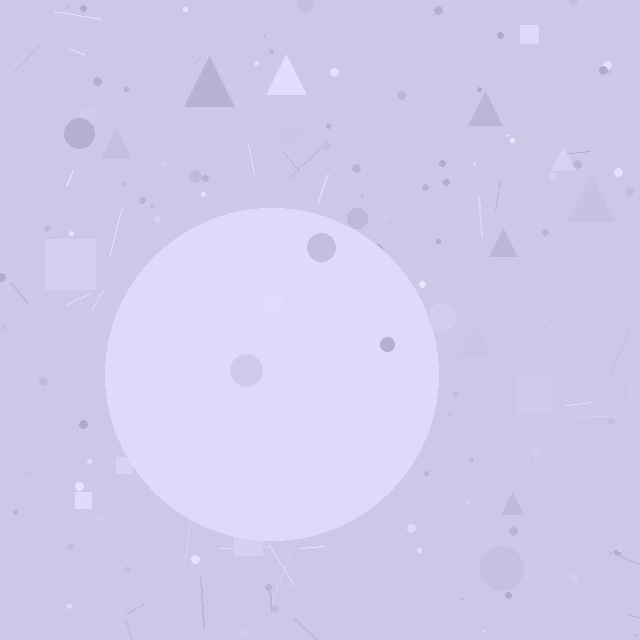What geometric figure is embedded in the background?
A circle is embedded in the background.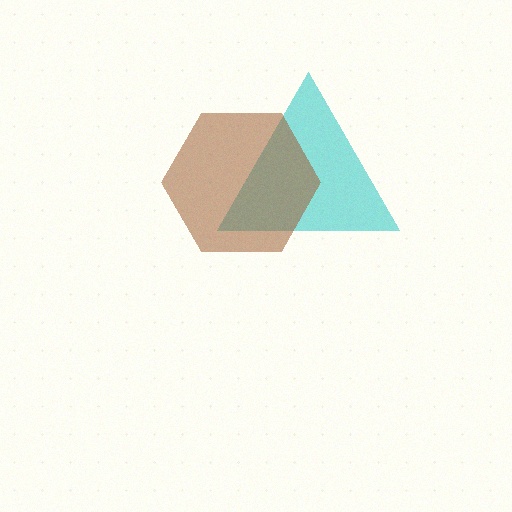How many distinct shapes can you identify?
There are 2 distinct shapes: a cyan triangle, a brown hexagon.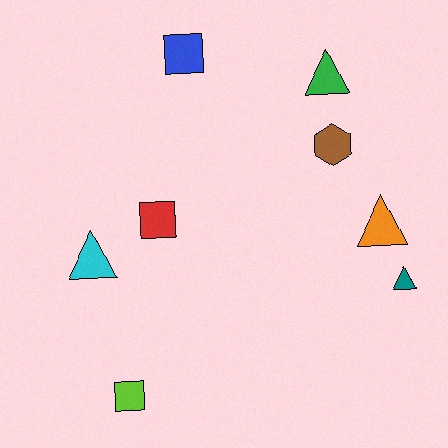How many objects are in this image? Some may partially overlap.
There are 8 objects.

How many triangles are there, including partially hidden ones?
There are 4 triangles.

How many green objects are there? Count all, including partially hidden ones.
There is 1 green object.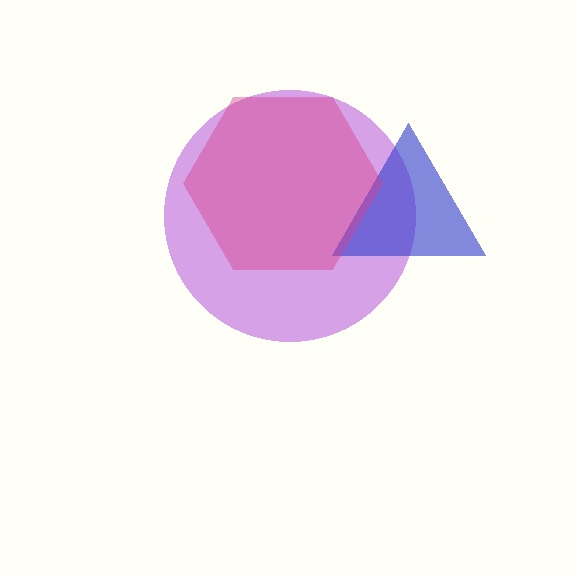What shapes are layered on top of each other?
The layered shapes are: a purple circle, a blue triangle, a magenta hexagon.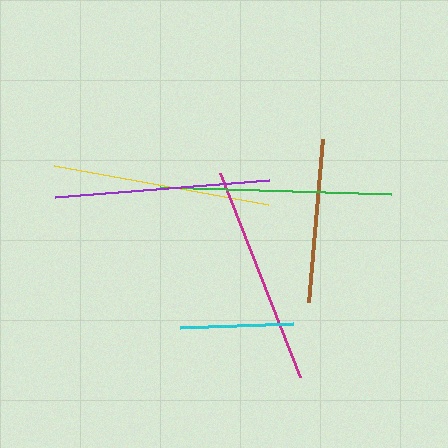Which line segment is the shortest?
The cyan line is the shortest at approximately 113 pixels.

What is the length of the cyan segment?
The cyan segment is approximately 113 pixels long.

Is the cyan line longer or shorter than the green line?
The green line is longer than the cyan line.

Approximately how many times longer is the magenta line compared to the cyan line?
The magenta line is approximately 1.9 times the length of the cyan line.